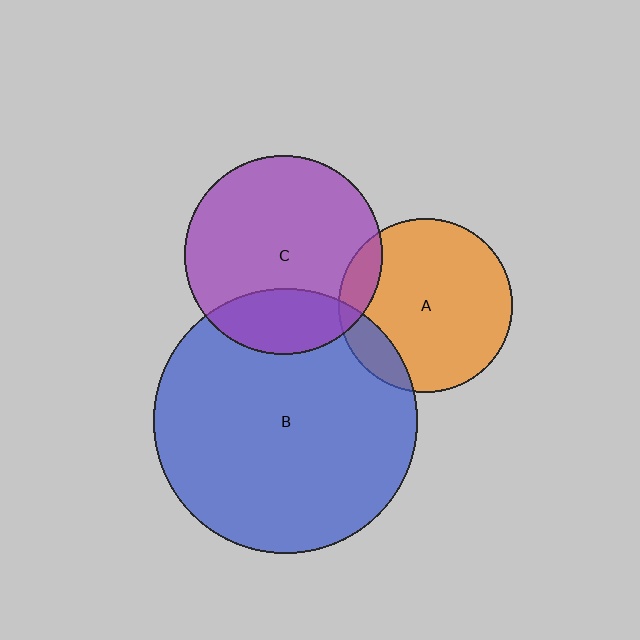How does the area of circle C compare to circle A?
Approximately 1.3 times.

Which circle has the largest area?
Circle B (blue).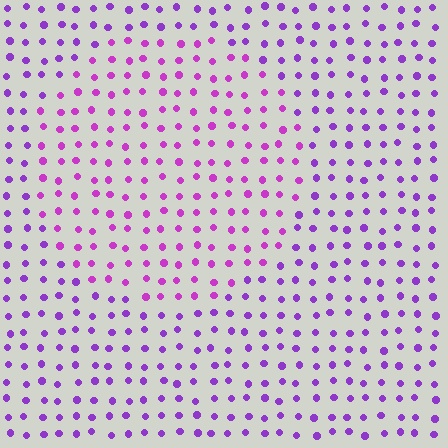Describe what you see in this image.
The image is filled with small purple elements in a uniform arrangement. A circle-shaped region is visible where the elements are tinted to a slightly different hue, forming a subtle color boundary.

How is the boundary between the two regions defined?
The boundary is defined purely by a slight shift in hue (about 25 degrees). Spacing, size, and orientation are identical on both sides.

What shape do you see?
I see a circle.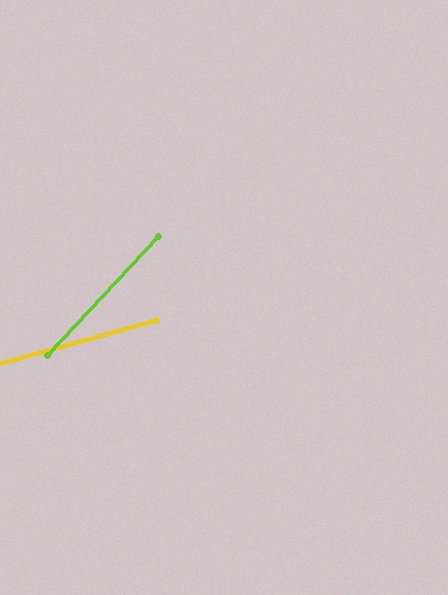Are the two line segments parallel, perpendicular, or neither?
Neither parallel nor perpendicular — they differ by about 32°.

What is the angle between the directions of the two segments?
Approximately 32 degrees.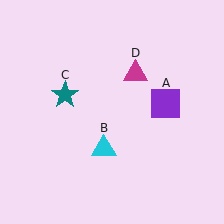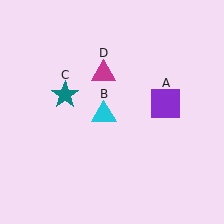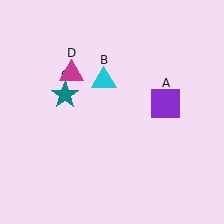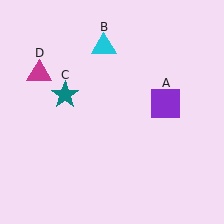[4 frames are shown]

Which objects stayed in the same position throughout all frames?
Purple square (object A) and teal star (object C) remained stationary.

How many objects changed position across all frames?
2 objects changed position: cyan triangle (object B), magenta triangle (object D).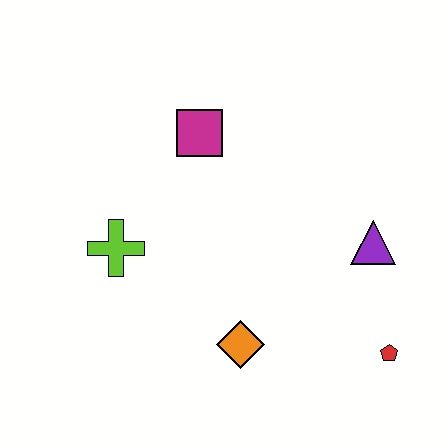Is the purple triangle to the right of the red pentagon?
No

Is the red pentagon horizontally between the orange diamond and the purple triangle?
No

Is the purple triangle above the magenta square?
No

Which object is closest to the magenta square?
The lime cross is closest to the magenta square.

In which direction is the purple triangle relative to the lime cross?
The purple triangle is to the right of the lime cross.